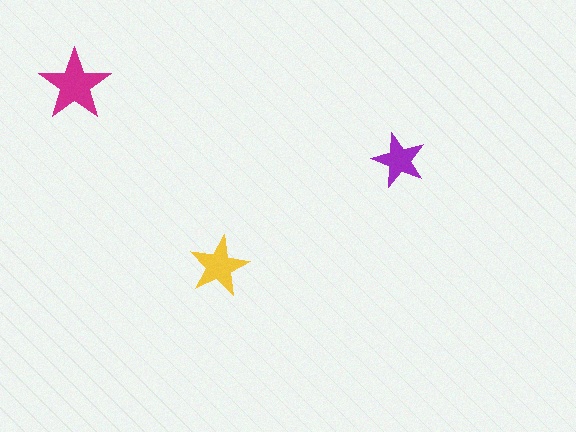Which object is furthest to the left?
The magenta star is leftmost.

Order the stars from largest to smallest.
the magenta one, the yellow one, the purple one.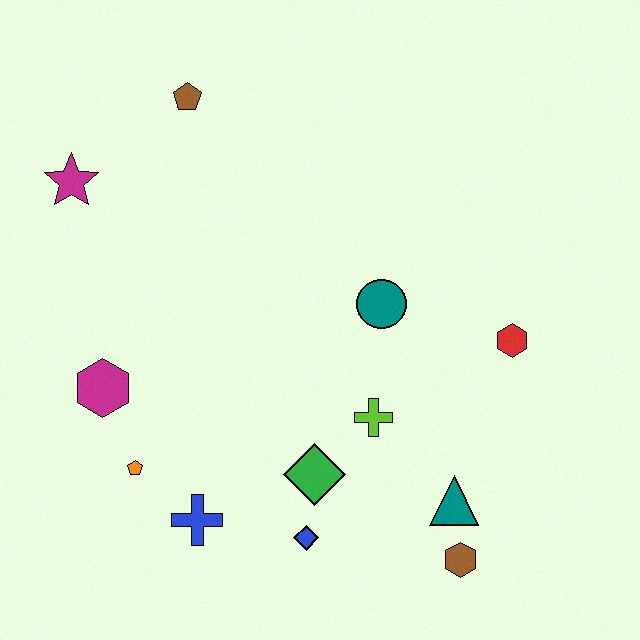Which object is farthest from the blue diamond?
The brown pentagon is farthest from the blue diamond.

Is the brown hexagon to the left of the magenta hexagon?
No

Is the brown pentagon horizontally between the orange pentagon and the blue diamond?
Yes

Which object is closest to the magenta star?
The brown pentagon is closest to the magenta star.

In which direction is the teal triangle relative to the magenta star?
The teal triangle is to the right of the magenta star.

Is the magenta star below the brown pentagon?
Yes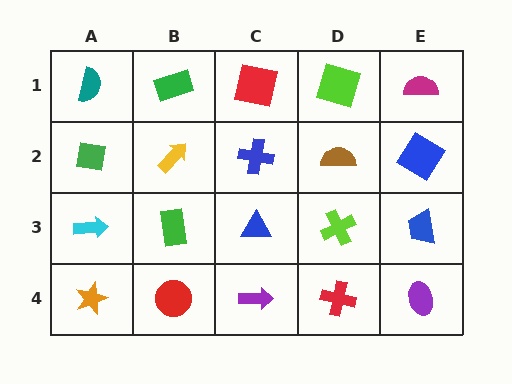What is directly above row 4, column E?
A blue trapezoid.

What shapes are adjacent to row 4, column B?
A green rectangle (row 3, column B), an orange star (row 4, column A), a purple arrow (row 4, column C).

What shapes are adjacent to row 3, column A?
A green square (row 2, column A), an orange star (row 4, column A), a green rectangle (row 3, column B).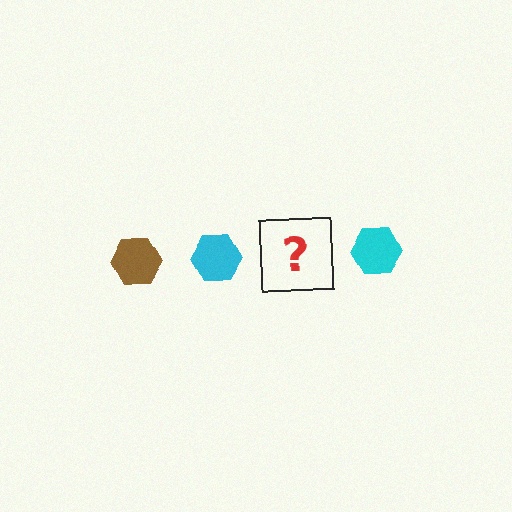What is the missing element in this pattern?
The missing element is a brown hexagon.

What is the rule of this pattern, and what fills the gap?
The rule is that the pattern cycles through brown, cyan hexagons. The gap should be filled with a brown hexagon.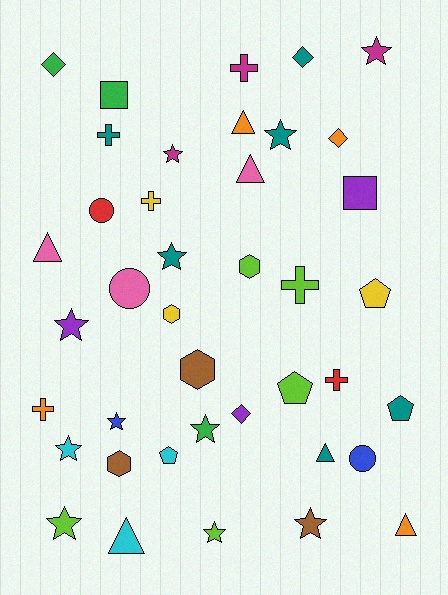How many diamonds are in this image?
There are 4 diamonds.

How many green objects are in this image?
There are 3 green objects.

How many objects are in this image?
There are 40 objects.